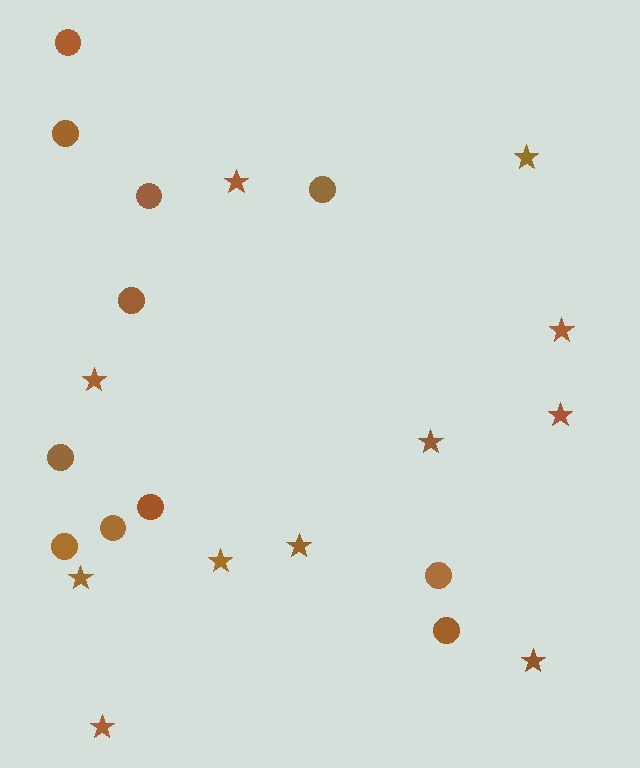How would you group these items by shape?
There are 2 groups: one group of stars (11) and one group of circles (11).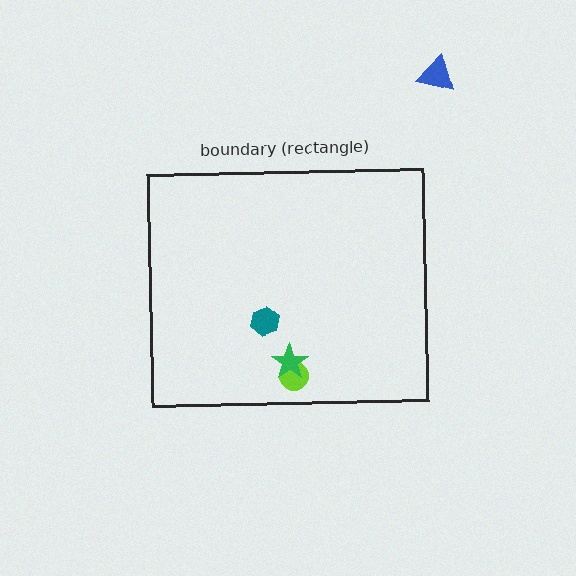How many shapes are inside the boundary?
3 inside, 1 outside.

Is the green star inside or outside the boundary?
Inside.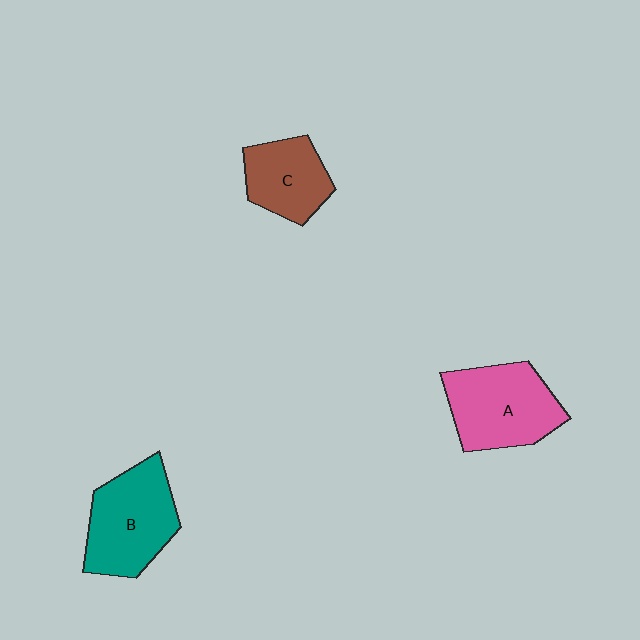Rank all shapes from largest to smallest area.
From largest to smallest: A (pink), B (teal), C (brown).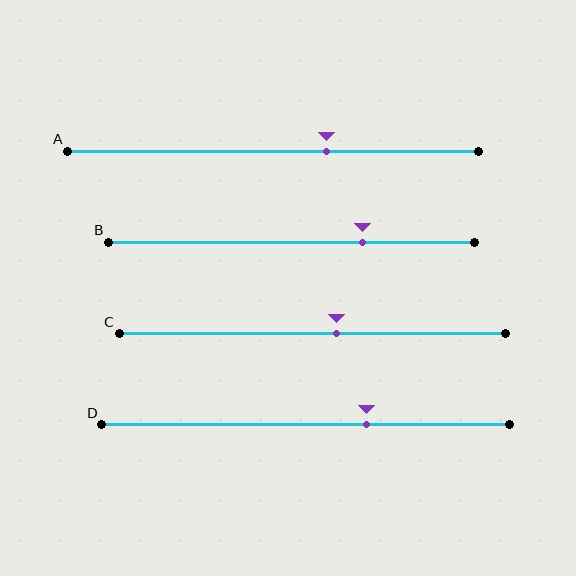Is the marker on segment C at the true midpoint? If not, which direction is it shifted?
No, the marker on segment C is shifted to the right by about 6% of the segment length.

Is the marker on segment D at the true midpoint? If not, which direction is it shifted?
No, the marker on segment D is shifted to the right by about 15% of the segment length.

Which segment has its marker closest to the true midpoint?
Segment C has its marker closest to the true midpoint.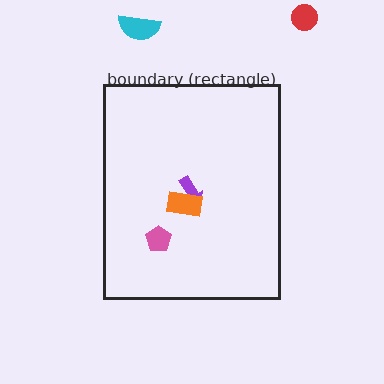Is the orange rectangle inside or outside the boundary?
Inside.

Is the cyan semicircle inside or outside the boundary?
Outside.